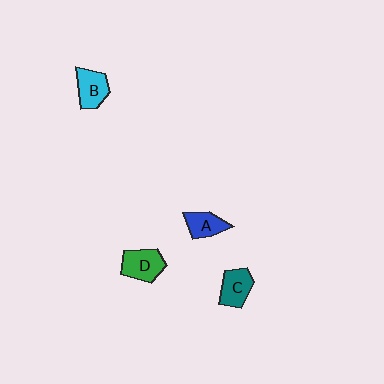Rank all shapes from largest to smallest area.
From largest to smallest: D (green), B (cyan), C (teal), A (blue).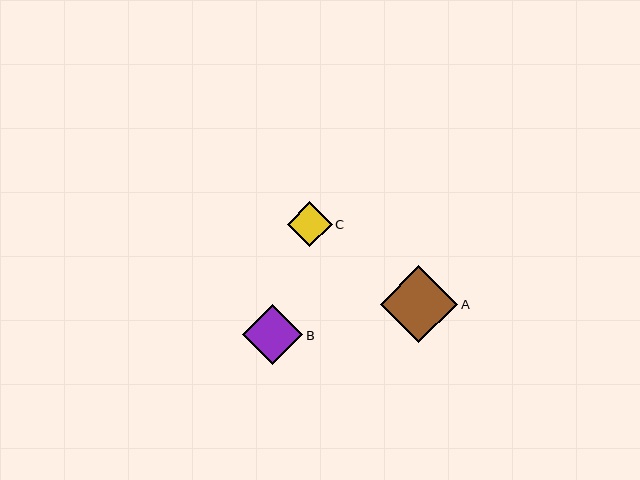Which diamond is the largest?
Diamond A is the largest with a size of approximately 77 pixels.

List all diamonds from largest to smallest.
From largest to smallest: A, B, C.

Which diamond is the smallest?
Diamond C is the smallest with a size of approximately 45 pixels.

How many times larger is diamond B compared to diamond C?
Diamond B is approximately 1.3 times the size of diamond C.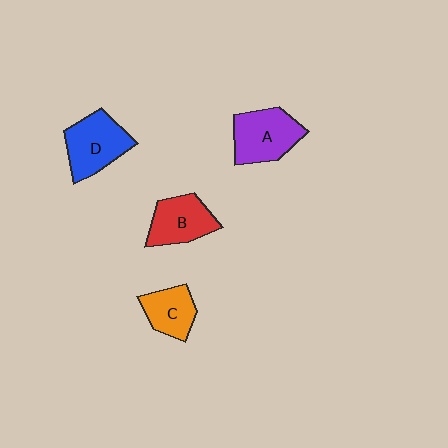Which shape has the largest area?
Shape D (blue).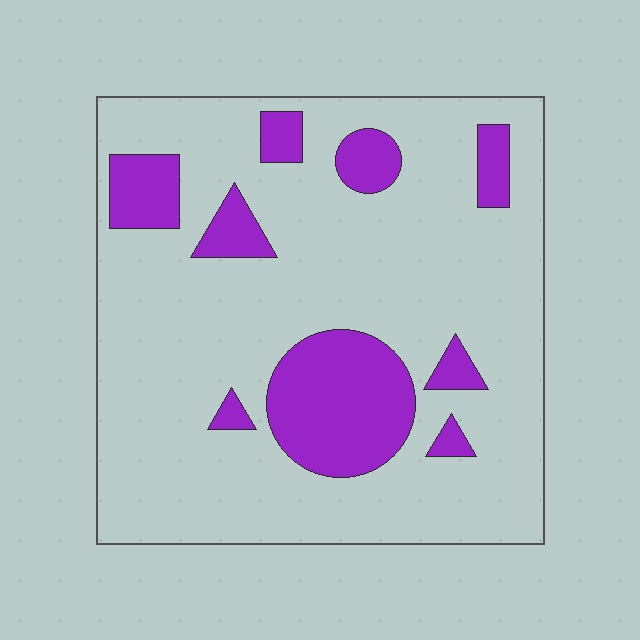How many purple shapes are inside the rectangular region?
9.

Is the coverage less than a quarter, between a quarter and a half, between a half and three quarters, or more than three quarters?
Less than a quarter.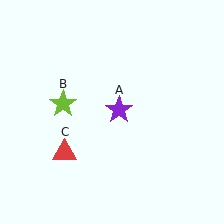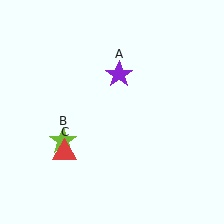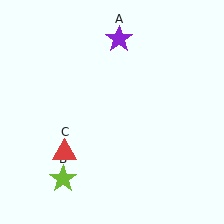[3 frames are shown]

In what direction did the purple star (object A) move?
The purple star (object A) moved up.